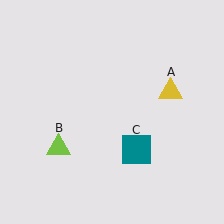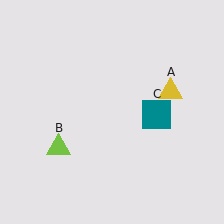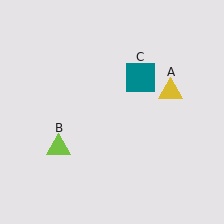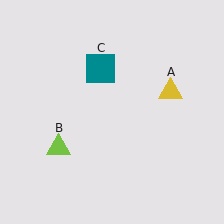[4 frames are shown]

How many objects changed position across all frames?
1 object changed position: teal square (object C).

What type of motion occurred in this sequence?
The teal square (object C) rotated counterclockwise around the center of the scene.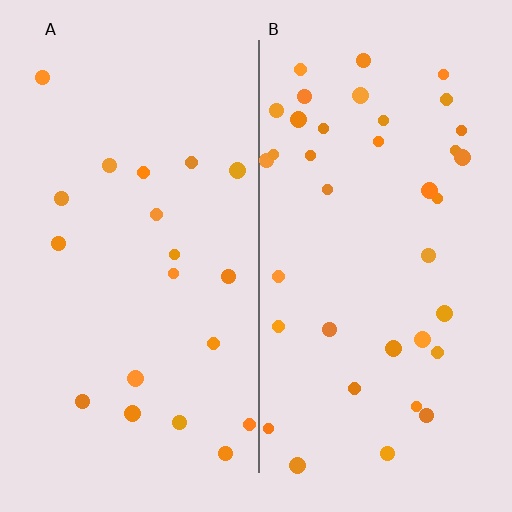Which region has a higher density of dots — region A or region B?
B (the right).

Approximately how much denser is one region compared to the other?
Approximately 1.9× — region B over region A.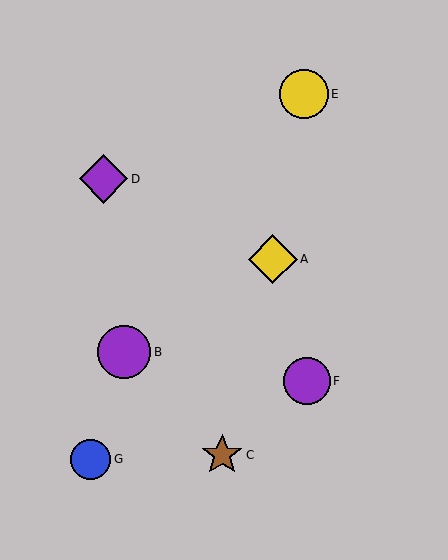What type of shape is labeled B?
Shape B is a purple circle.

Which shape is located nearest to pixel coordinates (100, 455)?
The blue circle (labeled G) at (91, 459) is nearest to that location.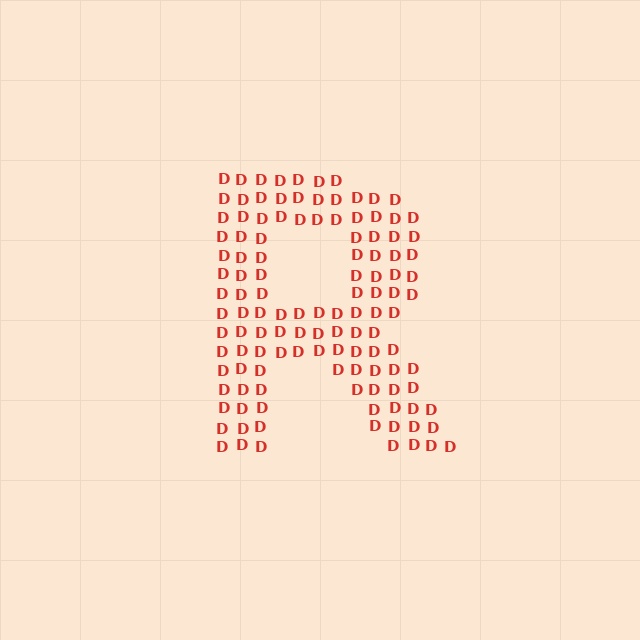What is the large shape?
The large shape is the letter R.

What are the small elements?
The small elements are letter D's.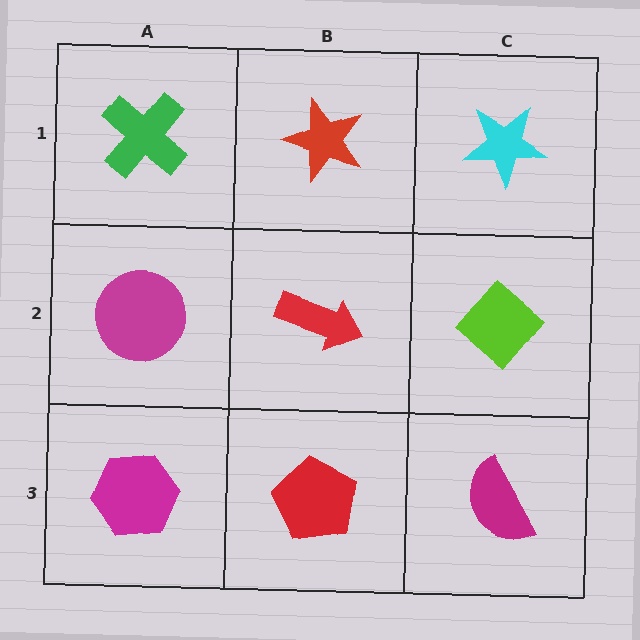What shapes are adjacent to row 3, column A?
A magenta circle (row 2, column A), a red pentagon (row 3, column B).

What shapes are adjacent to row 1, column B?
A red arrow (row 2, column B), a green cross (row 1, column A), a cyan star (row 1, column C).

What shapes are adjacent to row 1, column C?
A lime diamond (row 2, column C), a red star (row 1, column B).